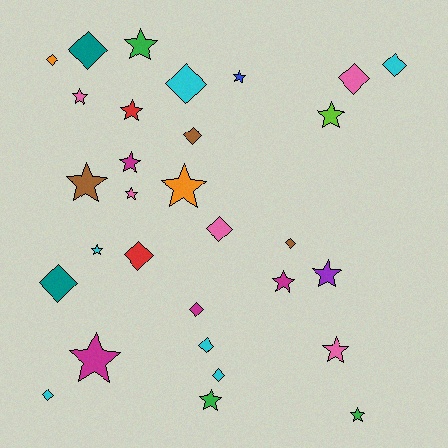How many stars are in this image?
There are 16 stars.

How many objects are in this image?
There are 30 objects.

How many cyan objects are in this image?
There are 6 cyan objects.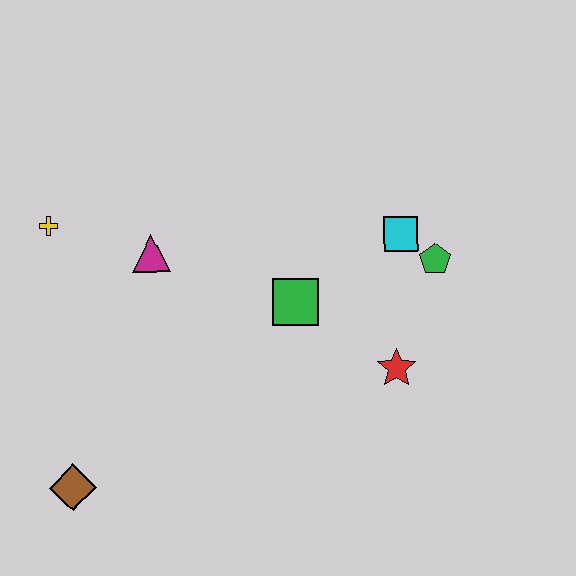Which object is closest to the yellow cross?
The magenta triangle is closest to the yellow cross.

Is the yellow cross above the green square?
Yes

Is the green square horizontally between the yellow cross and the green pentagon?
Yes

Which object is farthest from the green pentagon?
The brown diamond is farthest from the green pentagon.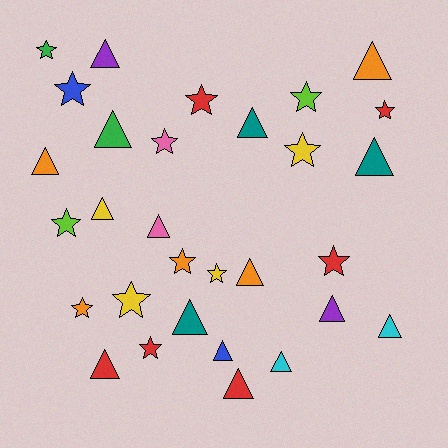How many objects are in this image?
There are 30 objects.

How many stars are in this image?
There are 14 stars.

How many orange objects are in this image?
There are 5 orange objects.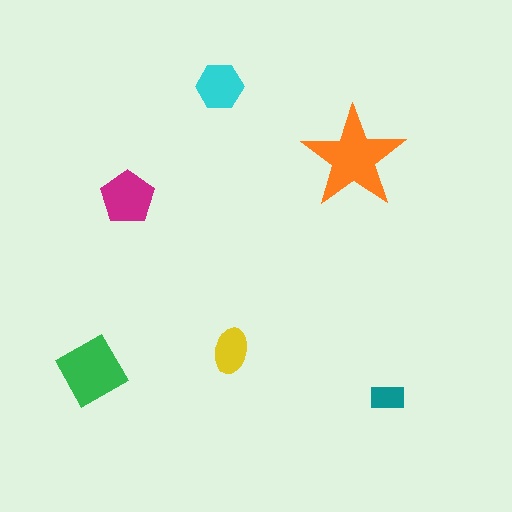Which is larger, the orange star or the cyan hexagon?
The orange star.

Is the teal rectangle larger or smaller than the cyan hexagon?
Smaller.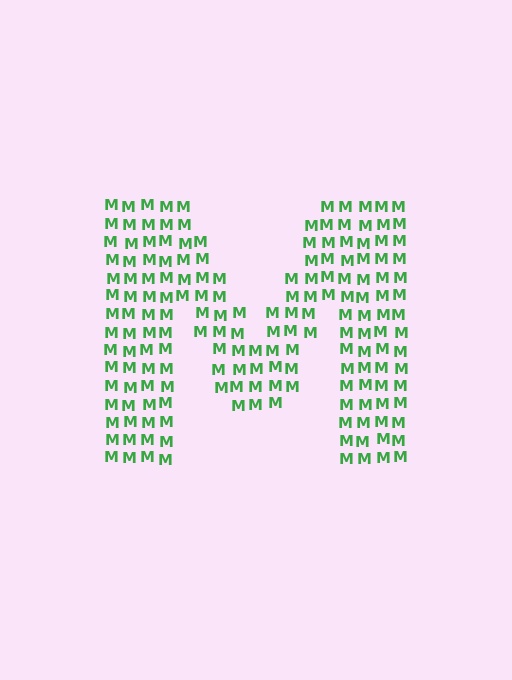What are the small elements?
The small elements are letter M's.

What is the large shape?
The large shape is the letter M.